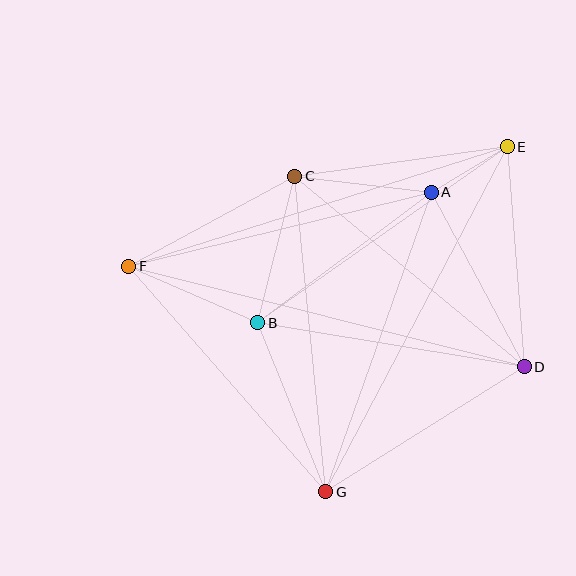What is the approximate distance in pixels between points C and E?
The distance between C and E is approximately 214 pixels.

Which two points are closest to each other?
Points A and E are closest to each other.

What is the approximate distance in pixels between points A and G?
The distance between A and G is approximately 317 pixels.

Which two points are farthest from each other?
Points D and F are farthest from each other.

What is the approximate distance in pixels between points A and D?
The distance between A and D is approximately 197 pixels.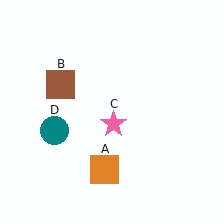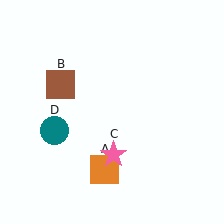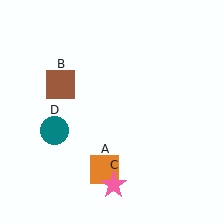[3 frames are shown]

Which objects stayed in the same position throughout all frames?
Orange square (object A) and brown square (object B) and teal circle (object D) remained stationary.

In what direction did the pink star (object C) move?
The pink star (object C) moved down.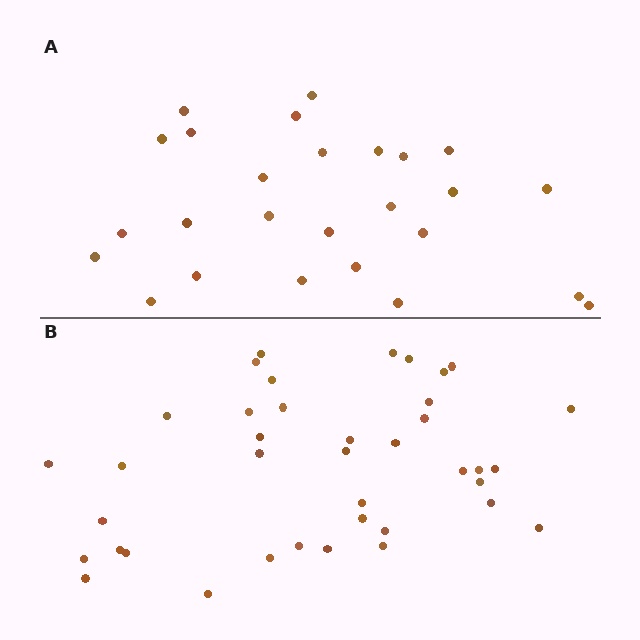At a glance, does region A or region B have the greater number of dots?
Region B (the bottom region) has more dots.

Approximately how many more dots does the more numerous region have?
Region B has approximately 15 more dots than region A.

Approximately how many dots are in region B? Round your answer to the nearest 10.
About 40 dots. (The exact count is 39, which rounds to 40.)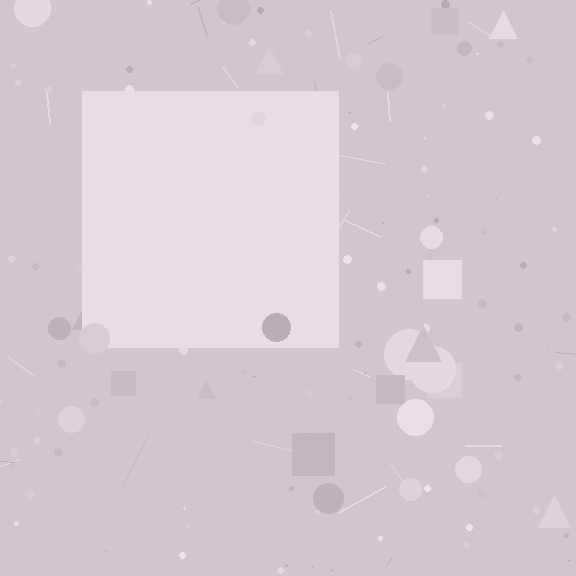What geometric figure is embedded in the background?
A square is embedded in the background.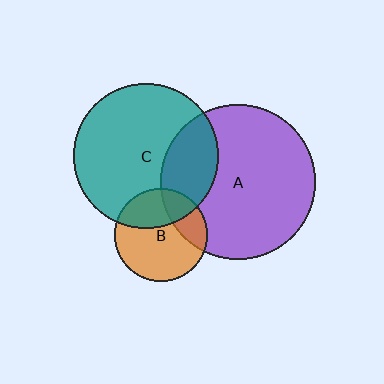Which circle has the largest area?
Circle A (purple).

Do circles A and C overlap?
Yes.